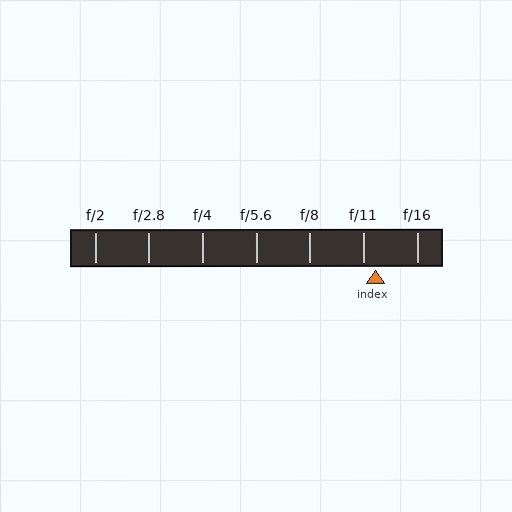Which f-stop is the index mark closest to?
The index mark is closest to f/11.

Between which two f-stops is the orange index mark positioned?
The index mark is between f/11 and f/16.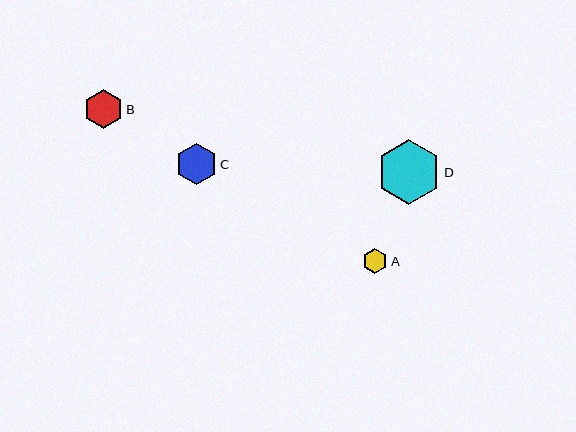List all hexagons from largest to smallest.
From largest to smallest: D, C, B, A.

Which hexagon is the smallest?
Hexagon A is the smallest with a size of approximately 25 pixels.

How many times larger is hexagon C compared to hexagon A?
Hexagon C is approximately 1.6 times the size of hexagon A.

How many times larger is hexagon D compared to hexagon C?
Hexagon D is approximately 1.6 times the size of hexagon C.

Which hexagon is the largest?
Hexagon D is the largest with a size of approximately 65 pixels.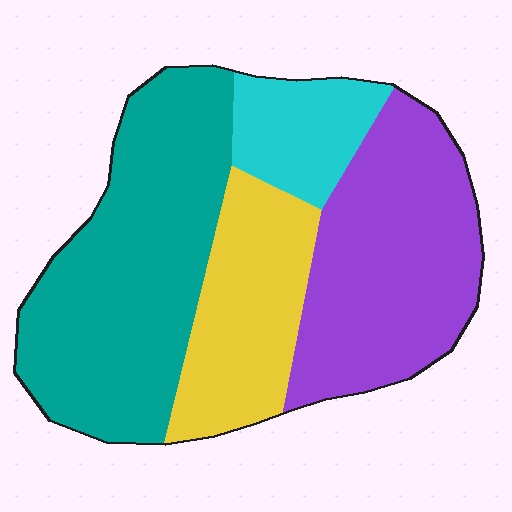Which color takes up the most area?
Teal, at roughly 40%.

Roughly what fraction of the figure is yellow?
Yellow covers about 20% of the figure.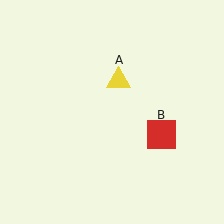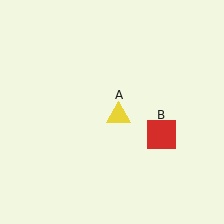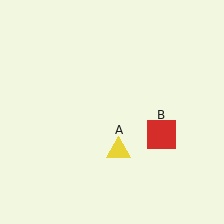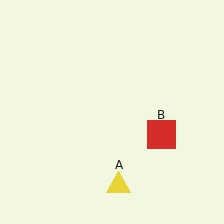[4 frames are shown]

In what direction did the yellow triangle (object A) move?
The yellow triangle (object A) moved down.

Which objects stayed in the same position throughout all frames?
Red square (object B) remained stationary.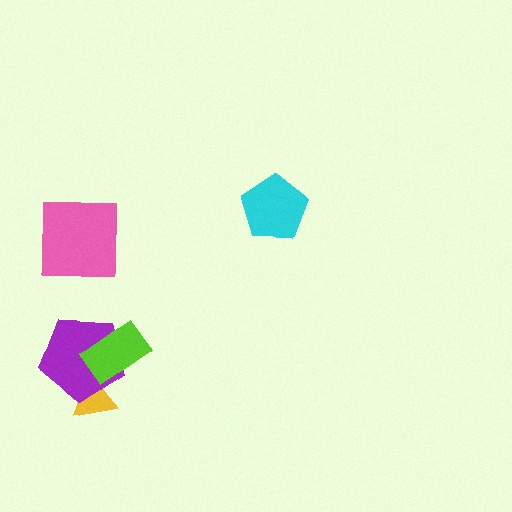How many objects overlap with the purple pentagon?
2 objects overlap with the purple pentagon.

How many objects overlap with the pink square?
0 objects overlap with the pink square.